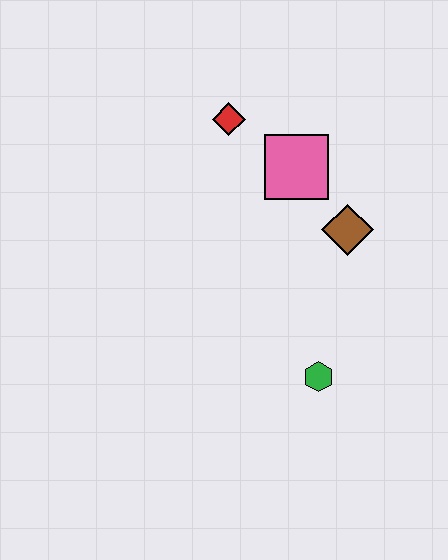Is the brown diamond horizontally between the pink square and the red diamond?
No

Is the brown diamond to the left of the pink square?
No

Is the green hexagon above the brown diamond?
No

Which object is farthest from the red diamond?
The green hexagon is farthest from the red diamond.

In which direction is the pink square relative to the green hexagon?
The pink square is above the green hexagon.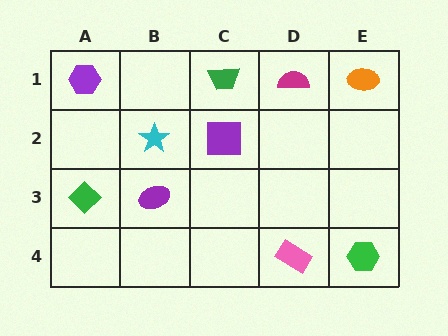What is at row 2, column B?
A cyan star.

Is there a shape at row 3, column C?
No, that cell is empty.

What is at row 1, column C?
A green trapezoid.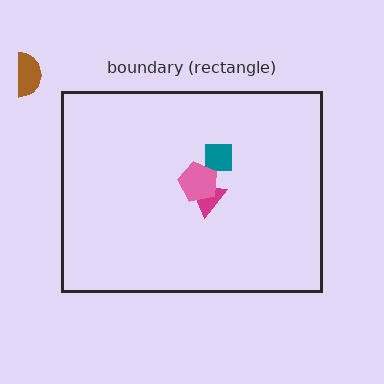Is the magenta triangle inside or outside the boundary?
Inside.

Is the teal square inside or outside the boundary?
Inside.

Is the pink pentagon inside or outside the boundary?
Inside.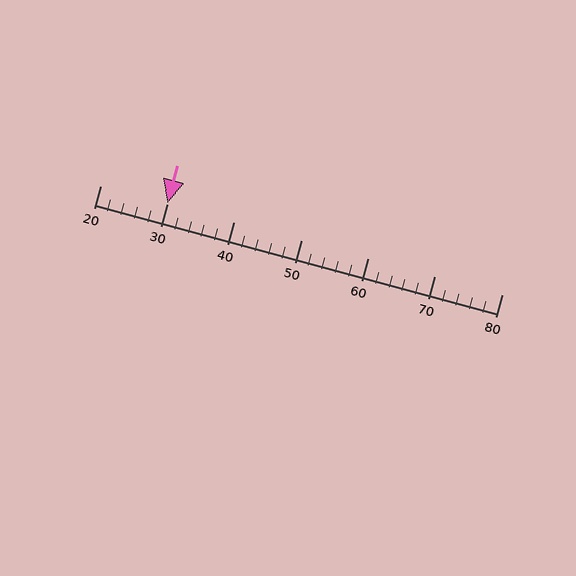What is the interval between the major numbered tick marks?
The major tick marks are spaced 10 units apart.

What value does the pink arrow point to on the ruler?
The pink arrow points to approximately 30.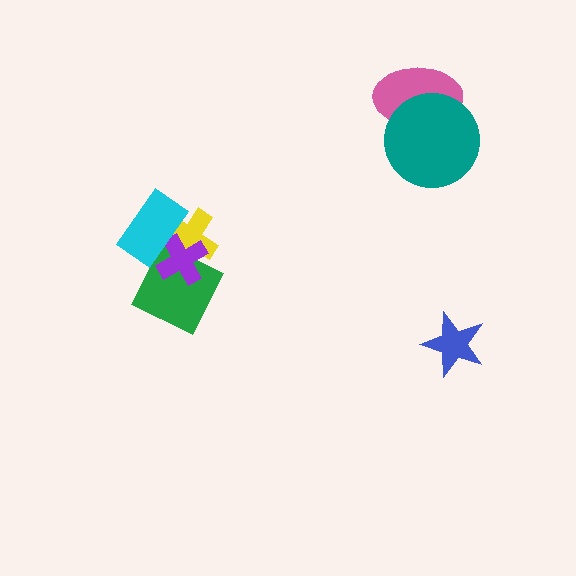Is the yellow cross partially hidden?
Yes, it is partially covered by another shape.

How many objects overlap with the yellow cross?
3 objects overlap with the yellow cross.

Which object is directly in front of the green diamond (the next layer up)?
The purple cross is directly in front of the green diamond.